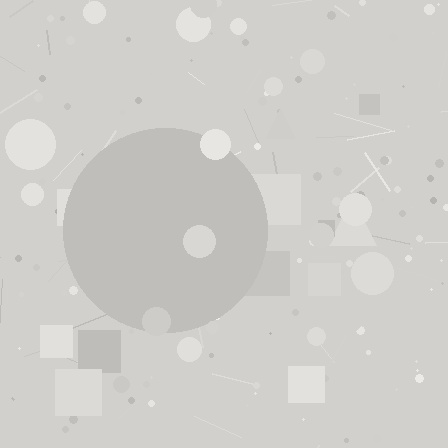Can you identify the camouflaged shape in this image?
The camouflaged shape is a circle.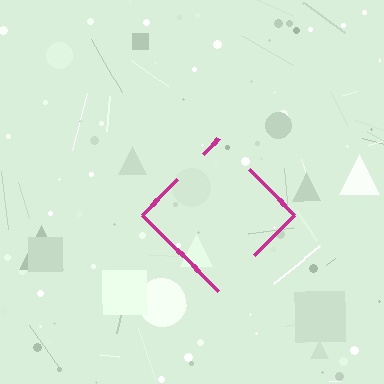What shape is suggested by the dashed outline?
The dashed outline suggests a diamond.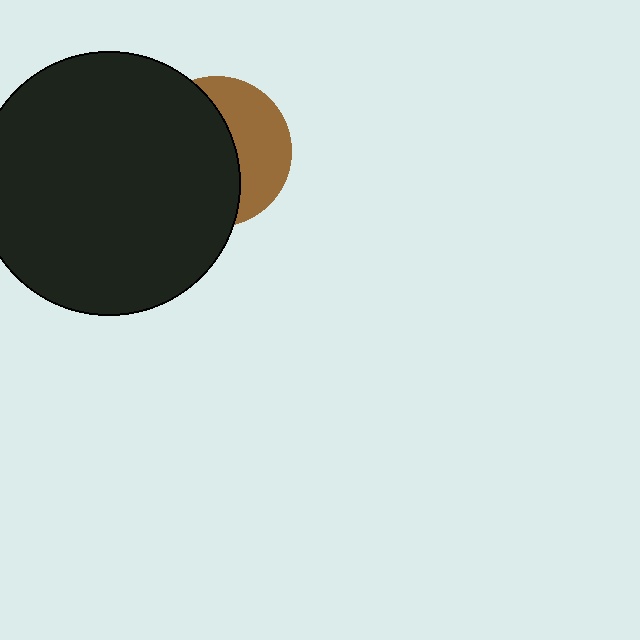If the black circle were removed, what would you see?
You would see the complete brown circle.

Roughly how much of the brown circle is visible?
A small part of it is visible (roughly 40%).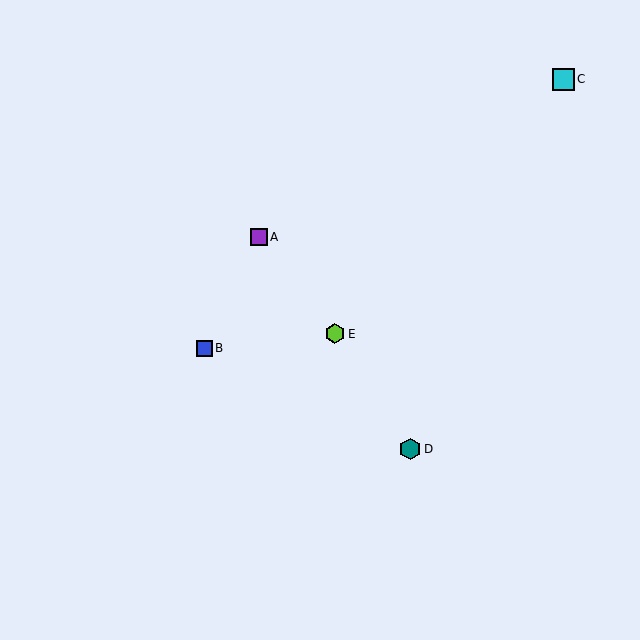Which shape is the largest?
The cyan square (labeled C) is the largest.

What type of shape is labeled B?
Shape B is a blue square.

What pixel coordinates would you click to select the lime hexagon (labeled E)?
Click at (335, 334) to select the lime hexagon E.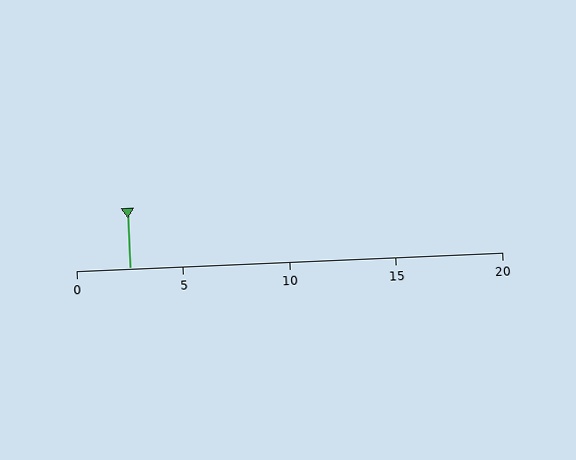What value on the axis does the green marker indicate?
The marker indicates approximately 2.5.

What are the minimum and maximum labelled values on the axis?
The axis runs from 0 to 20.